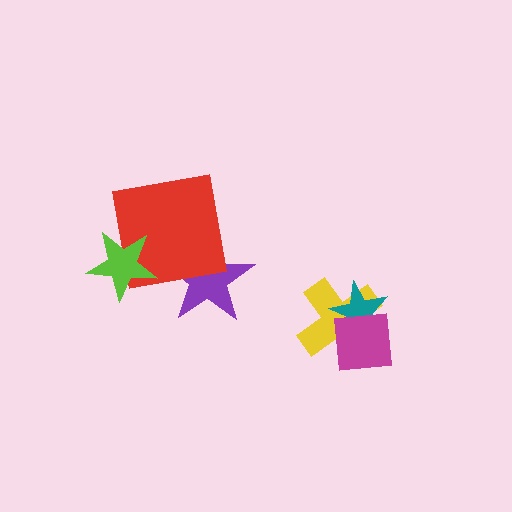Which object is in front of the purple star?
The red square is in front of the purple star.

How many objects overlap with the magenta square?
2 objects overlap with the magenta square.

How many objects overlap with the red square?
2 objects overlap with the red square.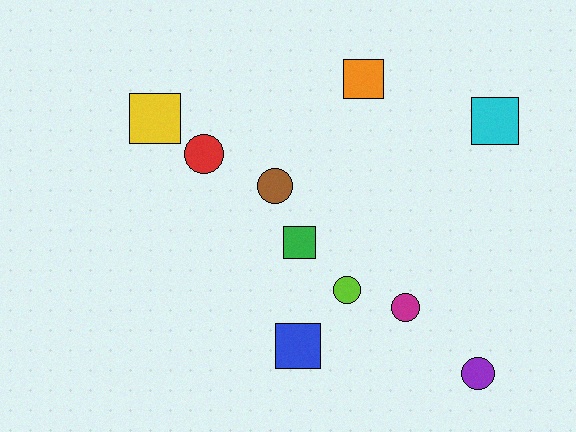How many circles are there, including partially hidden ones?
There are 5 circles.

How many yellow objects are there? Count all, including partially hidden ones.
There is 1 yellow object.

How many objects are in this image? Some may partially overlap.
There are 10 objects.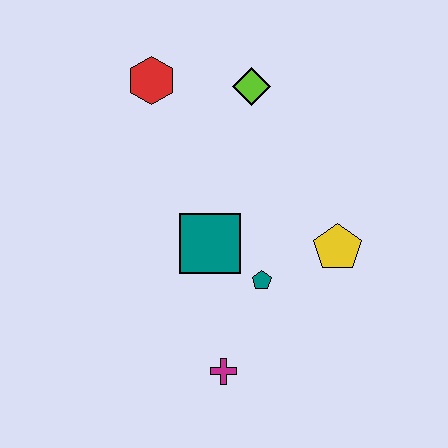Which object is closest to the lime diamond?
The red hexagon is closest to the lime diamond.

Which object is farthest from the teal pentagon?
The red hexagon is farthest from the teal pentagon.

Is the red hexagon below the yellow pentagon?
No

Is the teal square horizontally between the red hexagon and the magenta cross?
Yes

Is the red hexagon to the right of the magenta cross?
No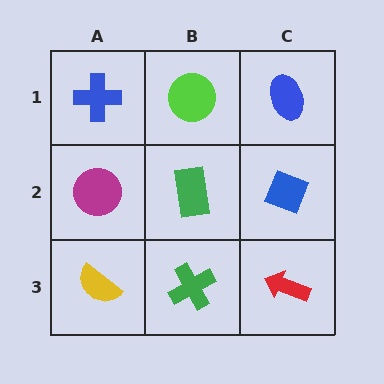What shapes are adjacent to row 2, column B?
A lime circle (row 1, column B), a green cross (row 3, column B), a magenta circle (row 2, column A), a blue diamond (row 2, column C).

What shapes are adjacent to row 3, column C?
A blue diamond (row 2, column C), a green cross (row 3, column B).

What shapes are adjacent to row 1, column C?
A blue diamond (row 2, column C), a lime circle (row 1, column B).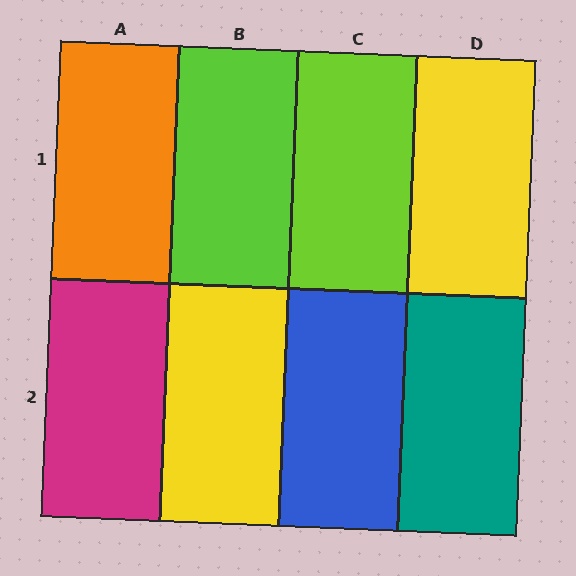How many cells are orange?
1 cell is orange.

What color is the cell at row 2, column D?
Teal.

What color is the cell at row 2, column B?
Yellow.